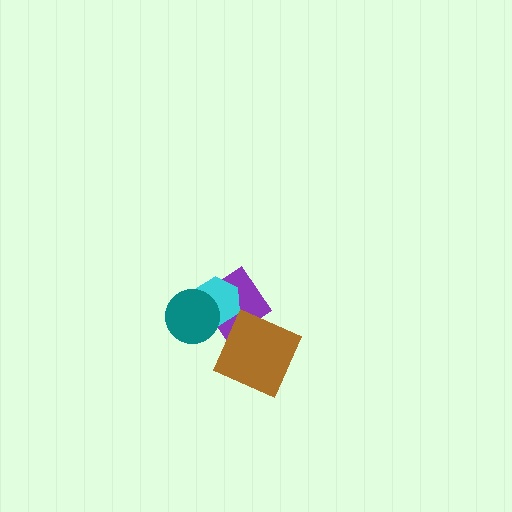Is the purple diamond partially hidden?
Yes, it is partially covered by another shape.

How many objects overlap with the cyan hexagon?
2 objects overlap with the cyan hexagon.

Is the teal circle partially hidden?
No, no other shape covers it.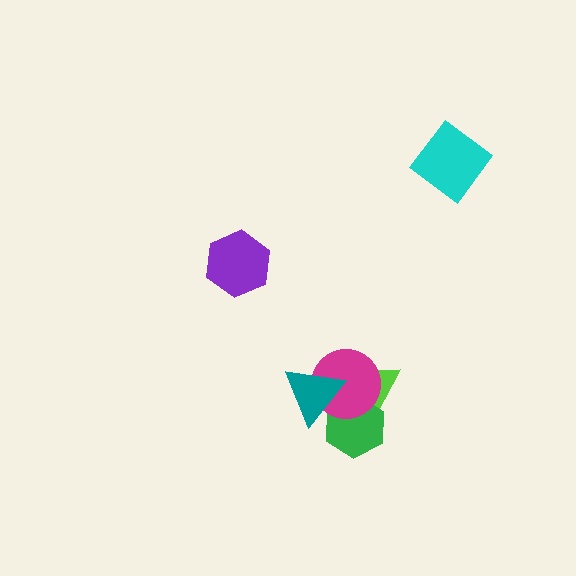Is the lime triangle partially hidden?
Yes, it is partially covered by another shape.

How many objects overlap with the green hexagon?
3 objects overlap with the green hexagon.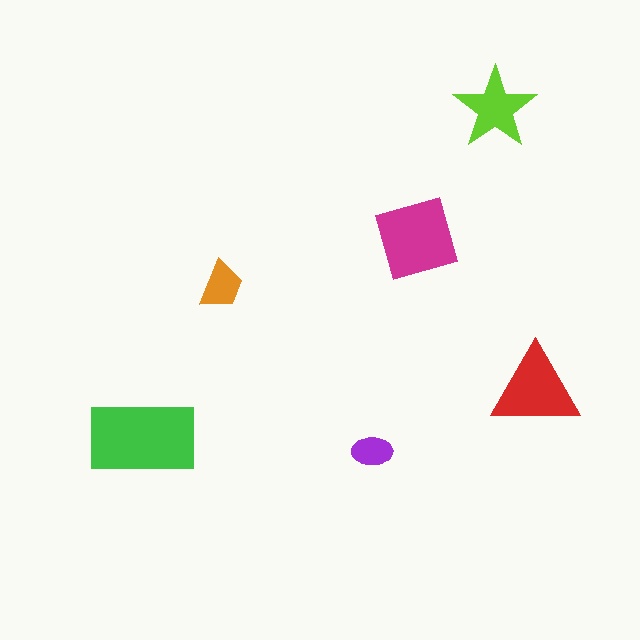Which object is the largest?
The green rectangle.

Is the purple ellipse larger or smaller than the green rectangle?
Smaller.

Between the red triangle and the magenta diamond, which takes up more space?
The magenta diamond.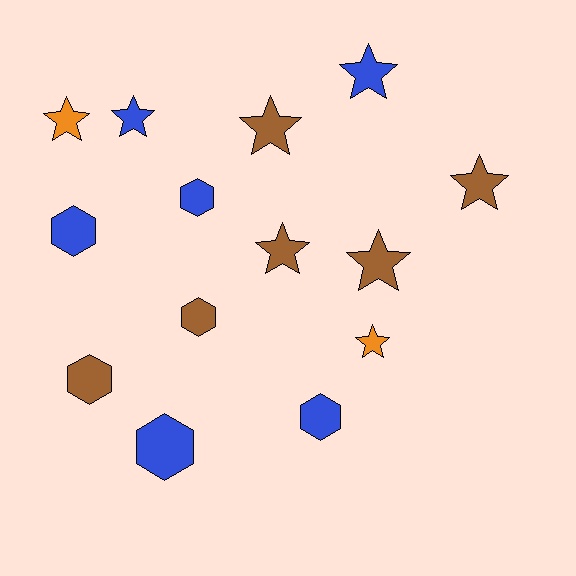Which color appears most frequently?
Brown, with 6 objects.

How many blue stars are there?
There are 2 blue stars.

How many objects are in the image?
There are 14 objects.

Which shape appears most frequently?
Star, with 8 objects.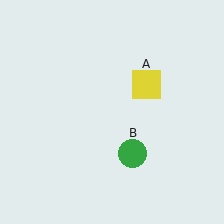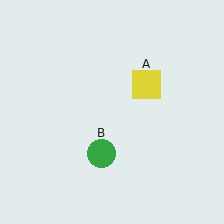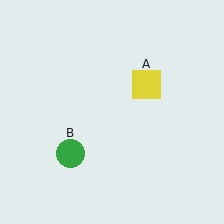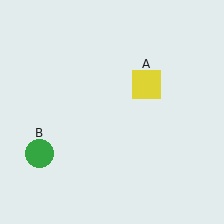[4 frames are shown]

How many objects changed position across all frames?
1 object changed position: green circle (object B).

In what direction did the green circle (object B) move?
The green circle (object B) moved left.